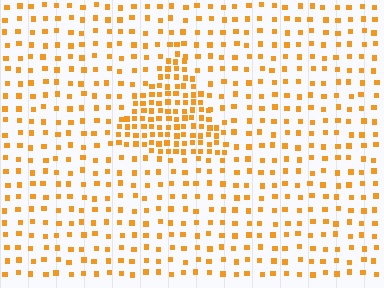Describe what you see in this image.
The image contains small orange elements arranged at two different densities. A triangle-shaped region is visible where the elements are more densely packed than the surrounding area.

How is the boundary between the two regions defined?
The boundary is defined by a change in element density (approximately 2.4x ratio). All elements are the same color, size, and shape.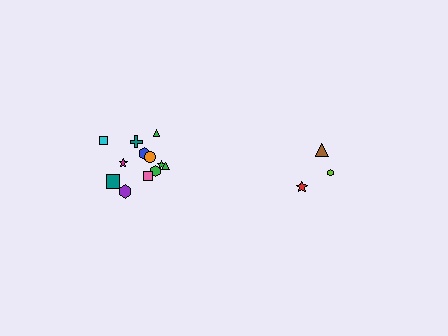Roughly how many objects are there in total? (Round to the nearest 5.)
Roughly 15 objects in total.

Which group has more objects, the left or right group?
The left group.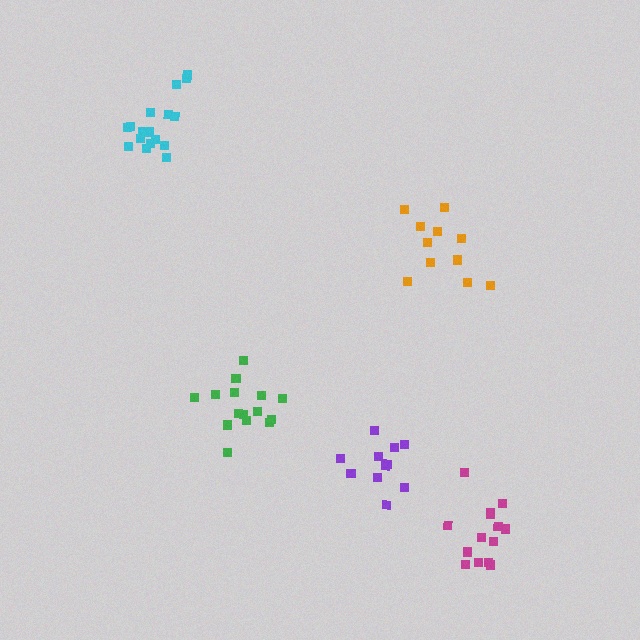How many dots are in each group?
Group 1: 11 dots, Group 2: 15 dots, Group 3: 14 dots, Group 4: 11 dots, Group 5: 17 dots (68 total).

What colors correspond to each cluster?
The clusters are colored: orange, green, magenta, purple, cyan.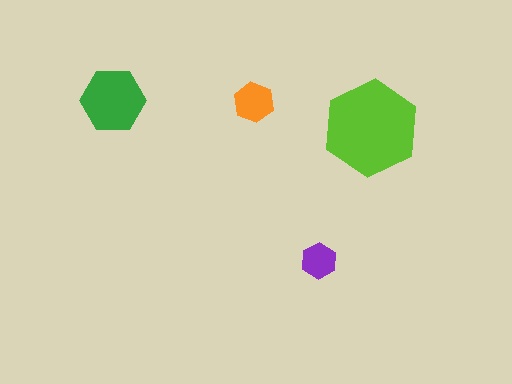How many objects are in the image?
There are 4 objects in the image.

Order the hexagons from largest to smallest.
the lime one, the green one, the orange one, the purple one.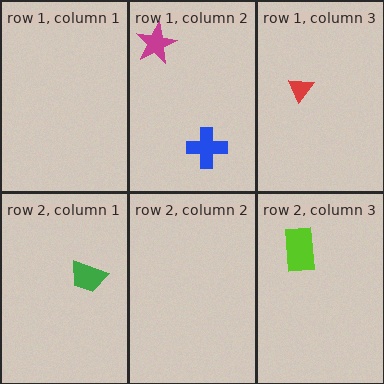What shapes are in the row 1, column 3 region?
The red triangle.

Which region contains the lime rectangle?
The row 2, column 3 region.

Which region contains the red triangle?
The row 1, column 3 region.